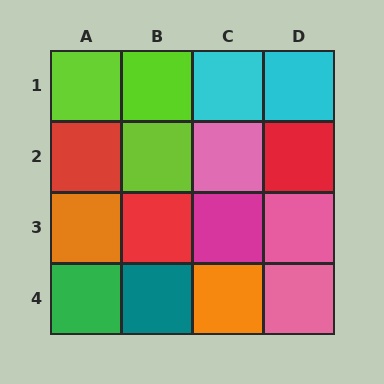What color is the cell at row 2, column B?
Lime.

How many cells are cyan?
2 cells are cyan.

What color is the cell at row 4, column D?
Pink.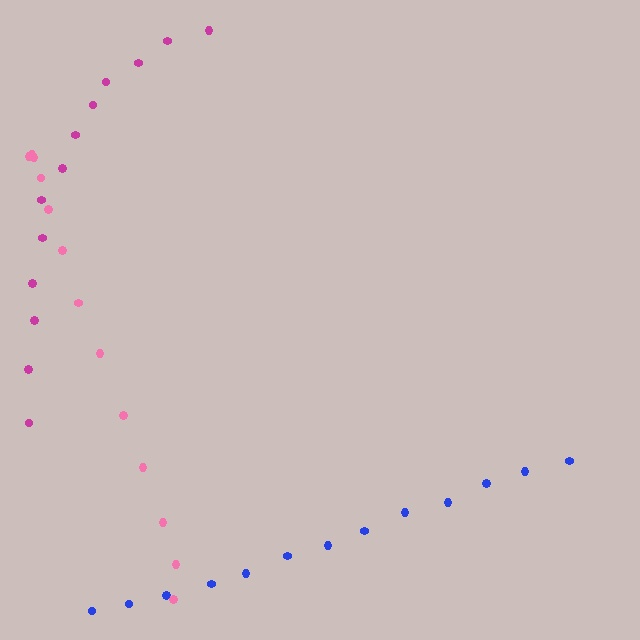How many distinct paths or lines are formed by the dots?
There are 3 distinct paths.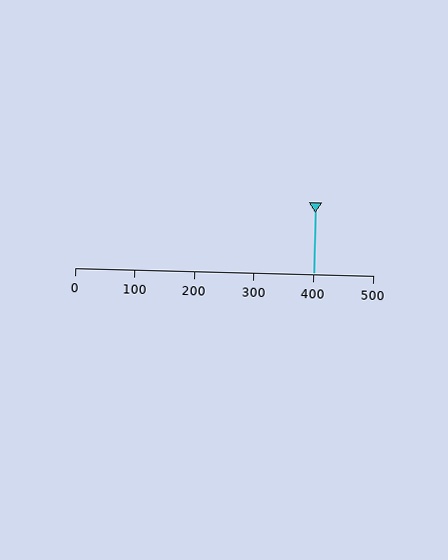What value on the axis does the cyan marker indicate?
The marker indicates approximately 400.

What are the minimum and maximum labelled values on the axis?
The axis runs from 0 to 500.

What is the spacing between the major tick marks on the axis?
The major ticks are spaced 100 apart.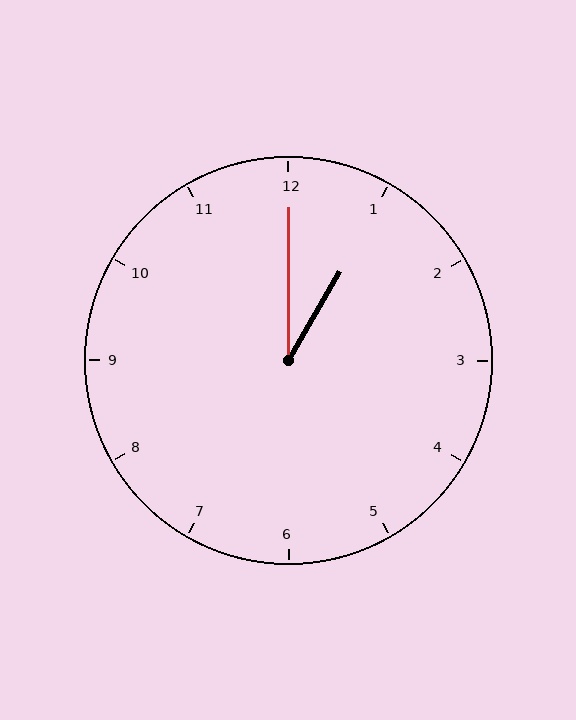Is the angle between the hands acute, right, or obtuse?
It is acute.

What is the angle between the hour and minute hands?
Approximately 30 degrees.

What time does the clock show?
1:00.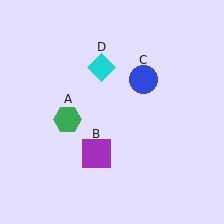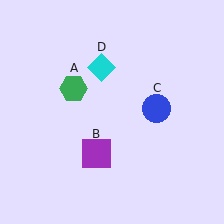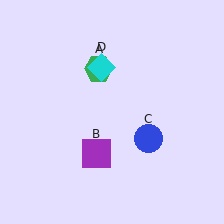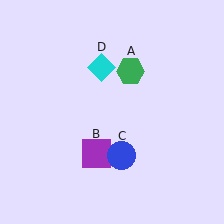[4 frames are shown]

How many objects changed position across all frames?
2 objects changed position: green hexagon (object A), blue circle (object C).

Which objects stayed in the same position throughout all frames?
Purple square (object B) and cyan diamond (object D) remained stationary.